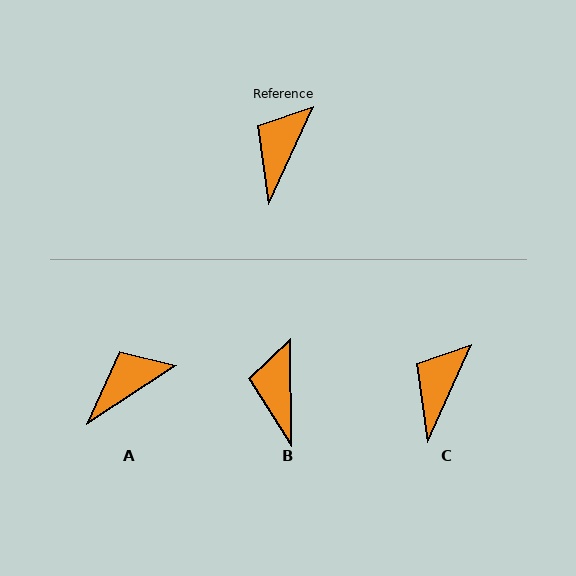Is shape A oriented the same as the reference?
No, it is off by about 33 degrees.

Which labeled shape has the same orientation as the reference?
C.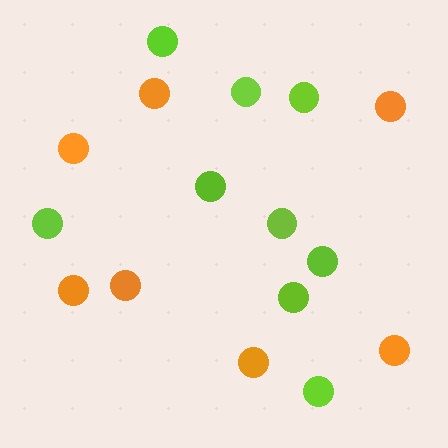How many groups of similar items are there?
There are 2 groups: one group of orange circles (7) and one group of lime circles (9).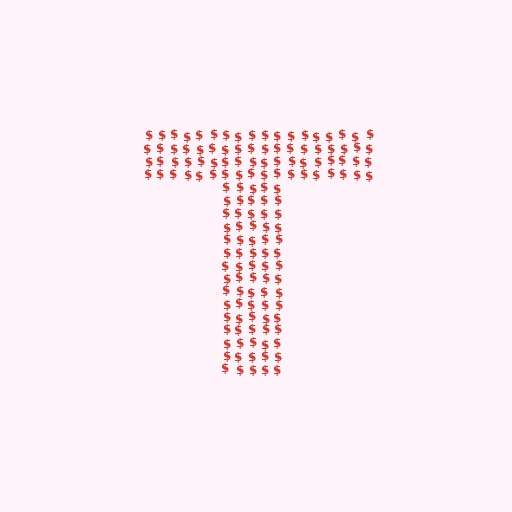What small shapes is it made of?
It is made of small dollar signs.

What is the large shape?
The large shape is the letter T.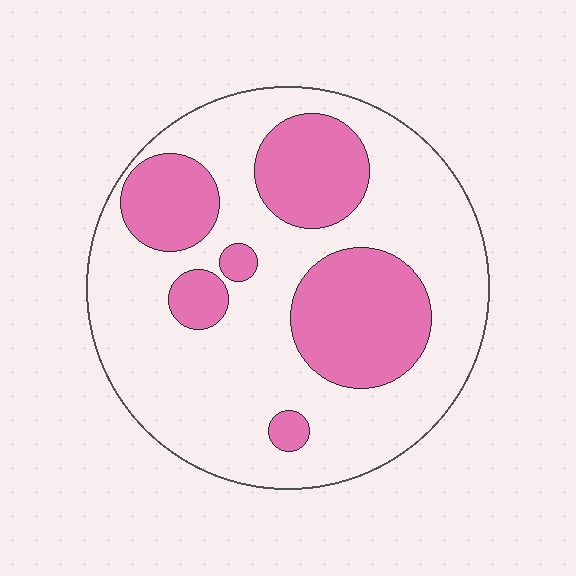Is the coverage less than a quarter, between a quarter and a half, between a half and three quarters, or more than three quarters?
Between a quarter and a half.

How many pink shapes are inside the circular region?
6.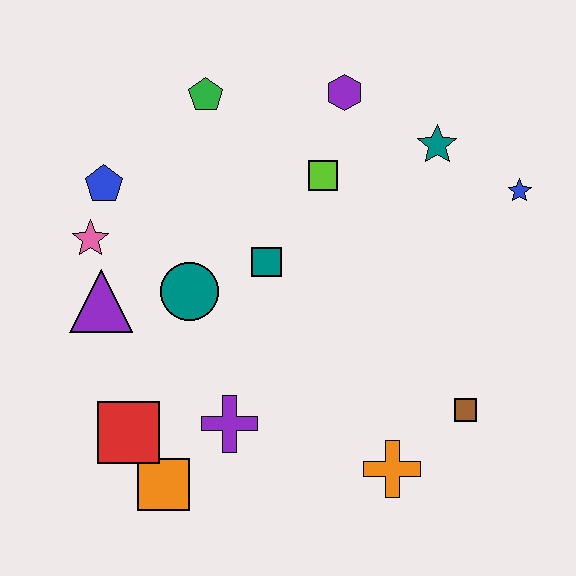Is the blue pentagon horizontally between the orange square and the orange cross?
No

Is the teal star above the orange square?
Yes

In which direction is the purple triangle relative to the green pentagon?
The purple triangle is below the green pentagon.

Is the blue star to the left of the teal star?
No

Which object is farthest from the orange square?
The blue star is farthest from the orange square.